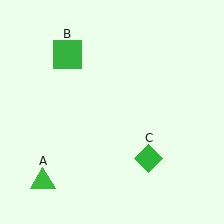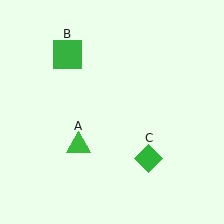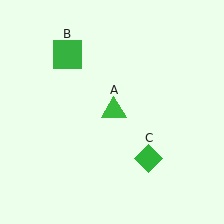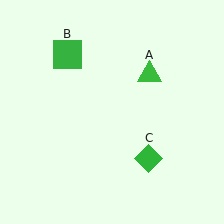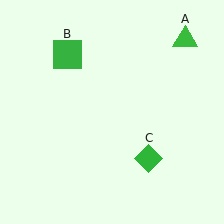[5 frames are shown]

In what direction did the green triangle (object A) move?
The green triangle (object A) moved up and to the right.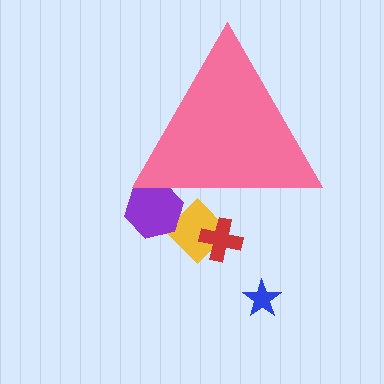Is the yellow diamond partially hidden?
Yes, the yellow diamond is partially hidden behind the pink triangle.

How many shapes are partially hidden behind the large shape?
3 shapes are partially hidden.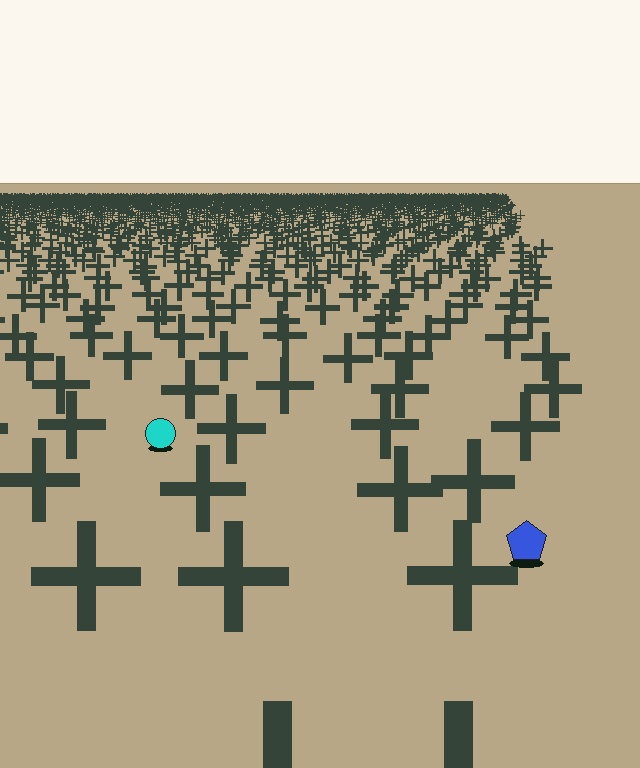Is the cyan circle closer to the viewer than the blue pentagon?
No. The blue pentagon is closer — you can tell from the texture gradient: the ground texture is coarser near it.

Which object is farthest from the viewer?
The cyan circle is farthest from the viewer. It appears smaller and the ground texture around it is denser.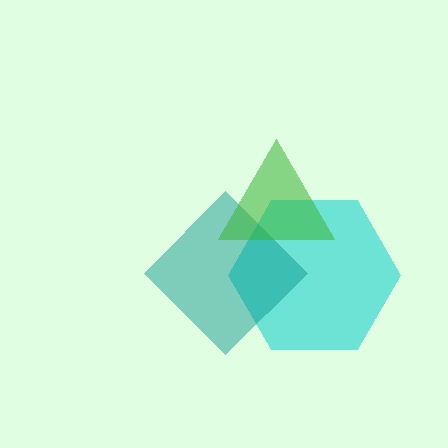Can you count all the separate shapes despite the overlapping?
Yes, there are 3 separate shapes.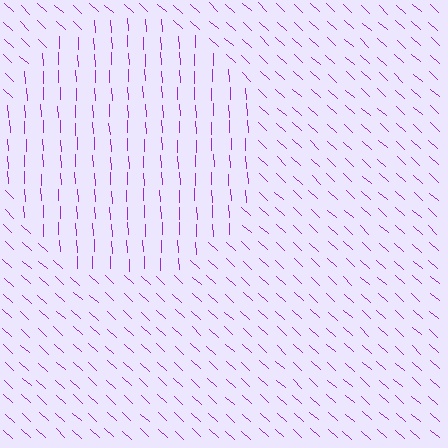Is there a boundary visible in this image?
Yes, there is a texture boundary formed by a change in line orientation.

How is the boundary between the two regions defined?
The boundary is defined purely by a change in line orientation (approximately 45 degrees difference). All lines are the same color and thickness.